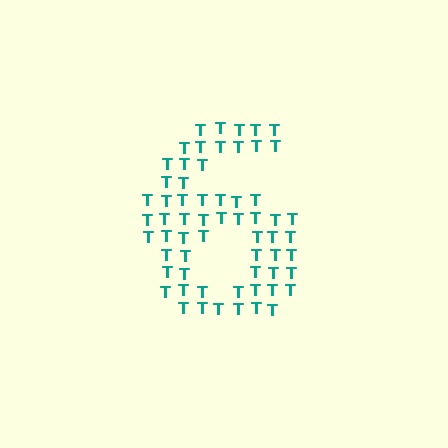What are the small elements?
The small elements are letter T's.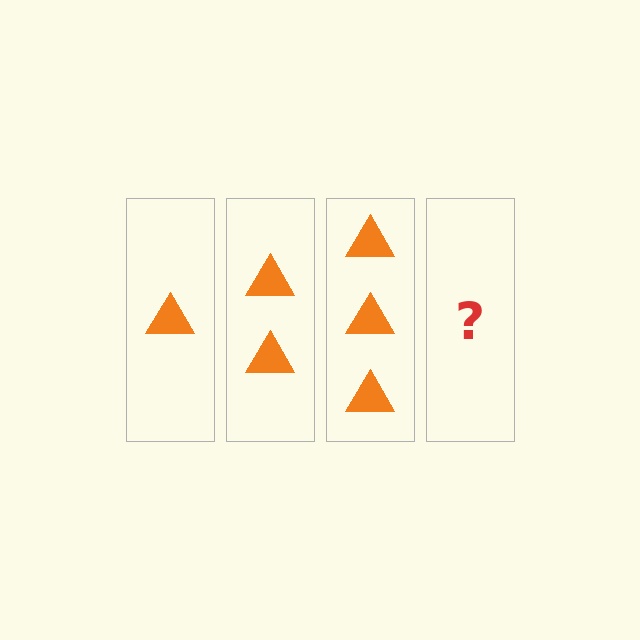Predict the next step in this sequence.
The next step is 4 triangles.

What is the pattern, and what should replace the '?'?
The pattern is that each step adds one more triangle. The '?' should be 4 triangles.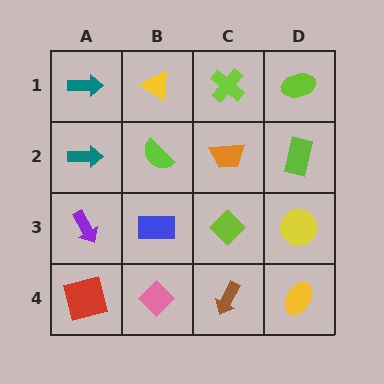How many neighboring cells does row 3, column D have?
3.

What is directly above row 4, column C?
A lime diamond.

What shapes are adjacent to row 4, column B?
A blue rectangle (row 3, column B), a red square (row 4, column A), a brown arrow (row 4, column C).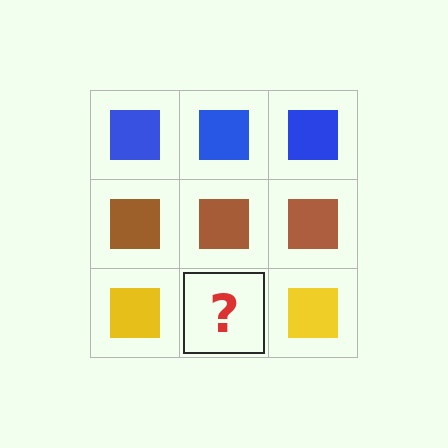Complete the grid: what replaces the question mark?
The question mark should be replaced with a yellow square.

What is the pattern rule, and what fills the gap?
The rule is that each row has a consistent color. The gap should be filled with a yellow square.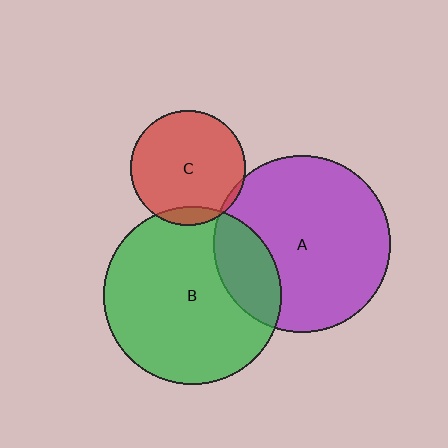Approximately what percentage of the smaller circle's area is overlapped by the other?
Approximately 20%.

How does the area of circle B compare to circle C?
Approximately 2.4 times.